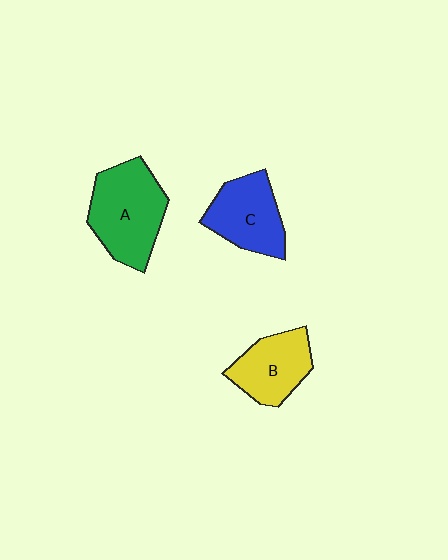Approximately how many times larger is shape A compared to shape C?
Approximately 1.3 times.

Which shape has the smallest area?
Shape B (yellow).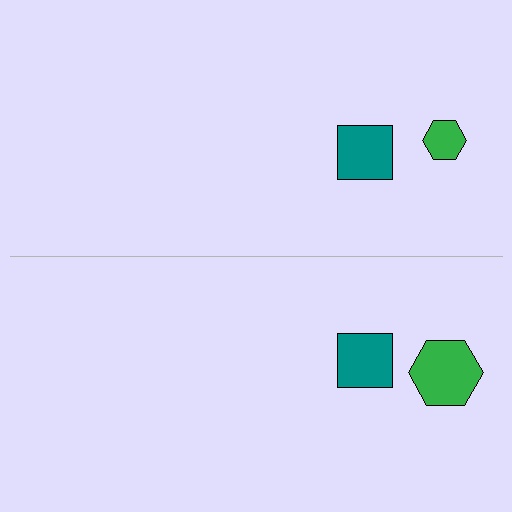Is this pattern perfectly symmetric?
No, the pattern is not perfectly symmetric. The green hexagon on the bottom side has a different size than its mirror counterpart.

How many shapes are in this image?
There are 4 shapes in this image.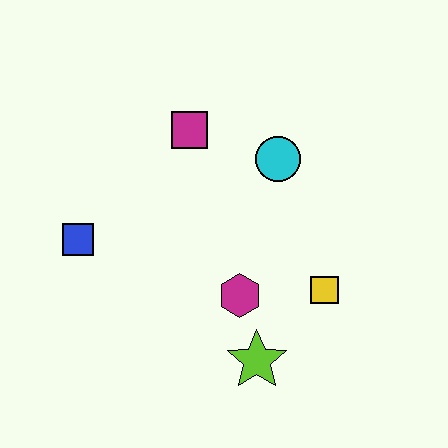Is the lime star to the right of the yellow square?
No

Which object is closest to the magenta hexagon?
The lime star is closest to the magenta hexagon.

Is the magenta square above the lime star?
Yes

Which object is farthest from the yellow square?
The blue square is farthest from the yellow square.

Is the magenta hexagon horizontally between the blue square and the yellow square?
Yes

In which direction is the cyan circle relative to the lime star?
The cyan circle is above the lime star.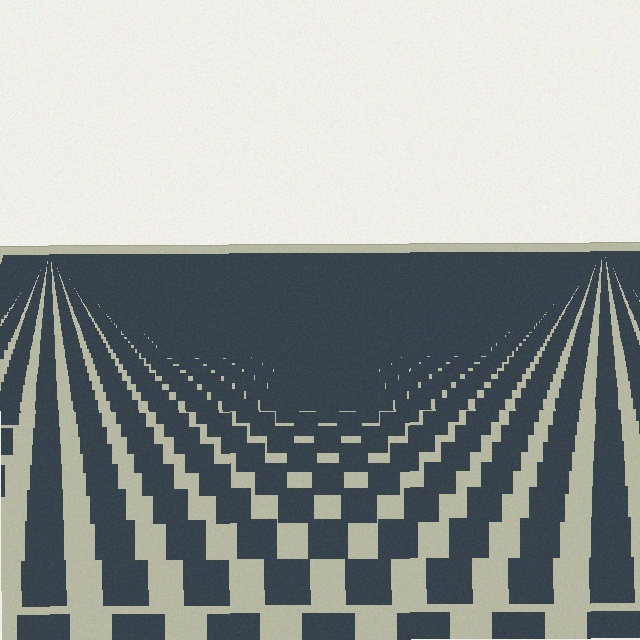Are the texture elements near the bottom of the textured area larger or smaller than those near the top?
Larger. Near the bottom, elements are closer to the viewer and appear at a bigger on-screen size.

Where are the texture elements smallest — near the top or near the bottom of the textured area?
Near the top.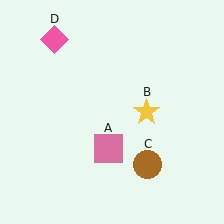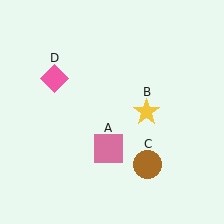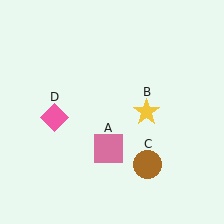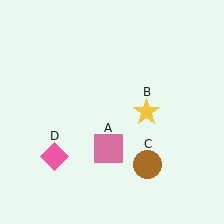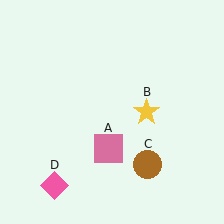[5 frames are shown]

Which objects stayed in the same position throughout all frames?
Pink square (object A) and yellow star (object B) and brown circle (object C) remained stationary.